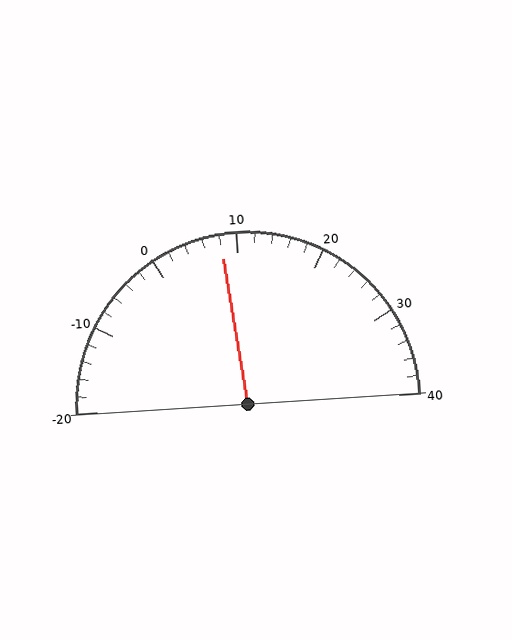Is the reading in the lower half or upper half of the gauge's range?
The reading is in the lower half of the range (-20 to 40).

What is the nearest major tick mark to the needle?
The nearest major tick mark is 10.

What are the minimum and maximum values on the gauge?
The gauge ranges from -20 to 40.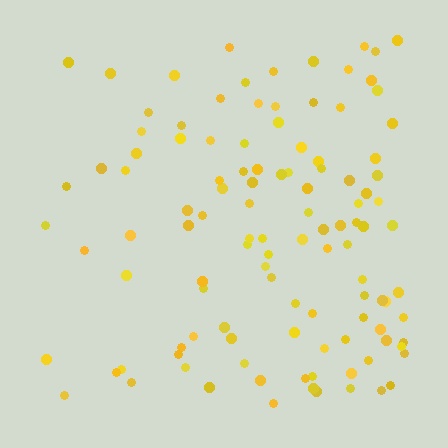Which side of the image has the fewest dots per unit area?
The left.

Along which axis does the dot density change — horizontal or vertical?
Horizontal.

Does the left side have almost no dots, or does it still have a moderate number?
Still a moderate number, just noticeably fewer than the right.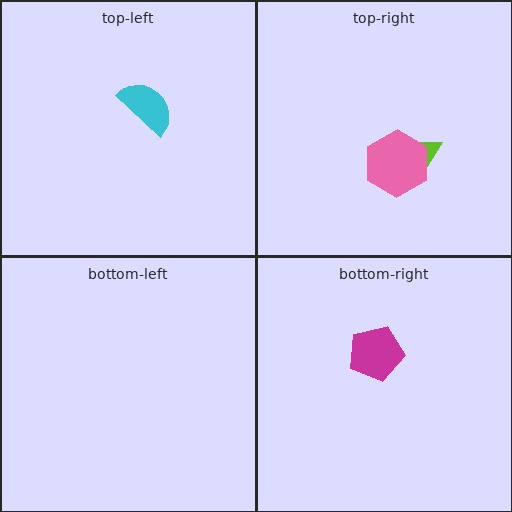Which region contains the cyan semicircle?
The top-left region.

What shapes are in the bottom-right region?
The magenta pentagon.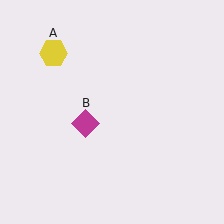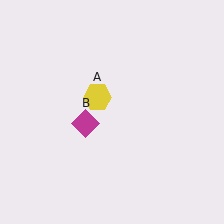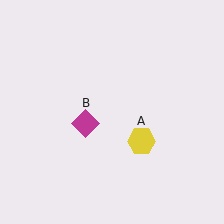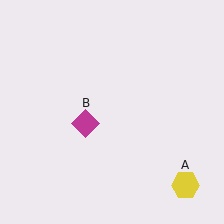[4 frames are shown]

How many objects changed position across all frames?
1 object changed position: yellow hexagon (object A).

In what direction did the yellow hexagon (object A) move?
The yellow hexagon (object A) moved down and to the right.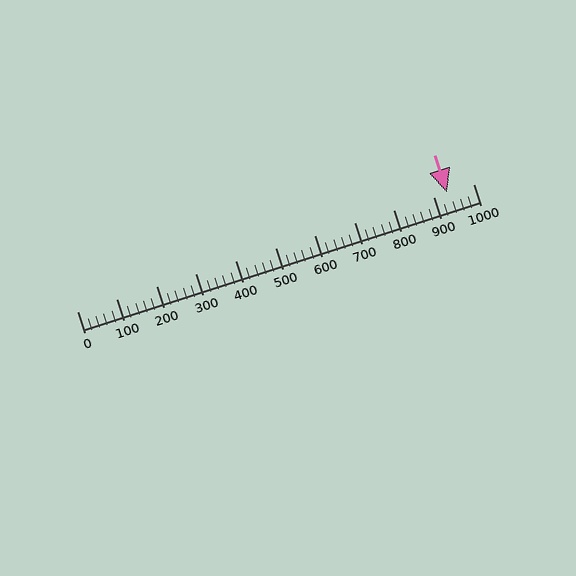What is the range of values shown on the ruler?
The ruler shows values from 0 to 1000.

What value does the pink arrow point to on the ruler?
The pink arrow points to approximately 934.